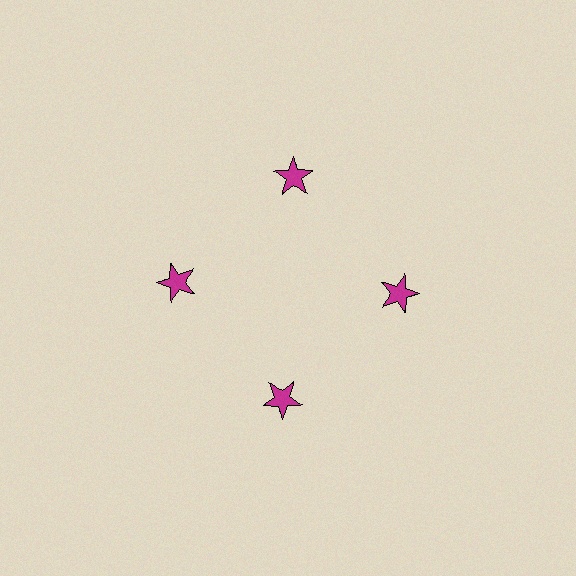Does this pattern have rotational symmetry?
Yes, this pattern has 4-fold rotational symmetry. It looks the same after rotating 90 degrees around the center.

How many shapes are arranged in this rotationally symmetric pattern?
There are 4 shapes, arranged in 4 groups of 1.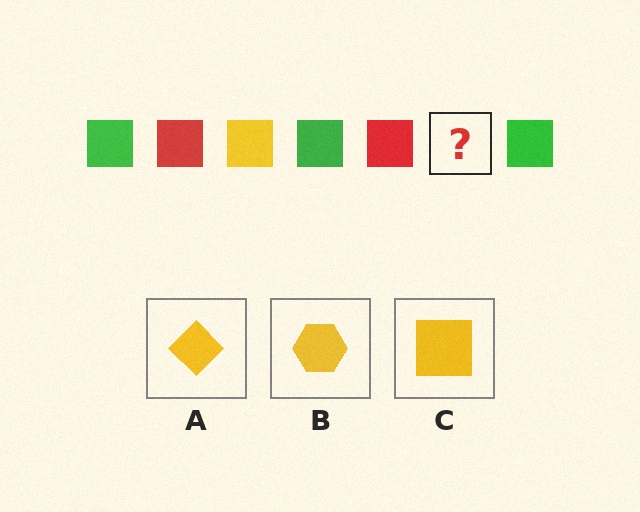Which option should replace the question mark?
Option C.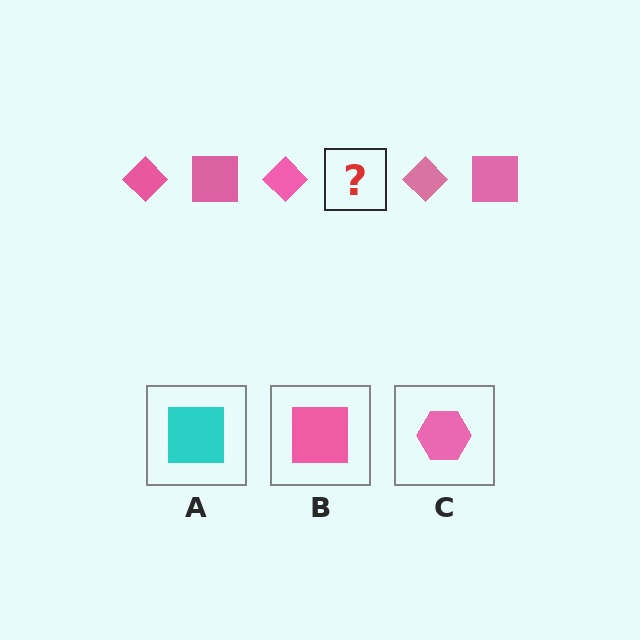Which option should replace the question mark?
Option B.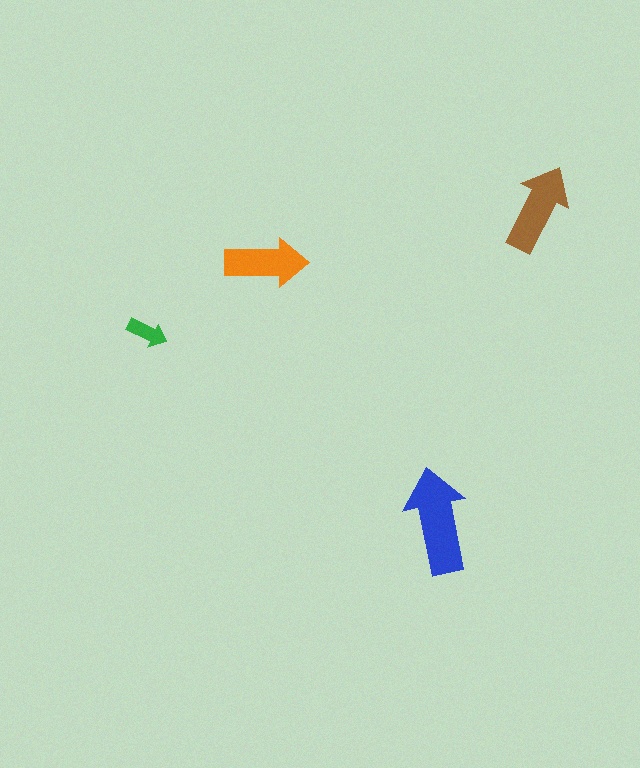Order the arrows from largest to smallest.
the blue one, the brown one, the orange one, the green one.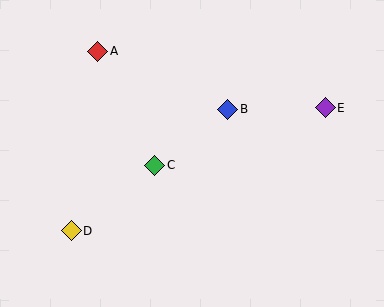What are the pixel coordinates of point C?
Point C is at (155, 165).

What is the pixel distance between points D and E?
The distance between D and E is 282 pixels.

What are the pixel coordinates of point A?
Point A is at (98, 51).